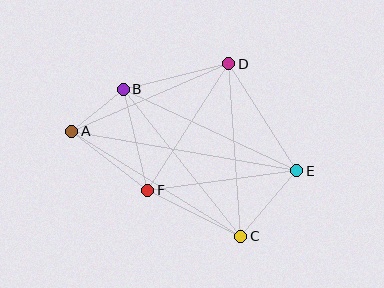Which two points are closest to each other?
Points A and B are closest to each other.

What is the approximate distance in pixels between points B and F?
The distance between B and F is approximately 104 pixels.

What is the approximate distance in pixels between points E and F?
The distance between E and F is approximately 151 pixels.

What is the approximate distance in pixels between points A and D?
The distance between A and D is approximately 171 pixels.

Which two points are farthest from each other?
Points A and E are farthest from each other.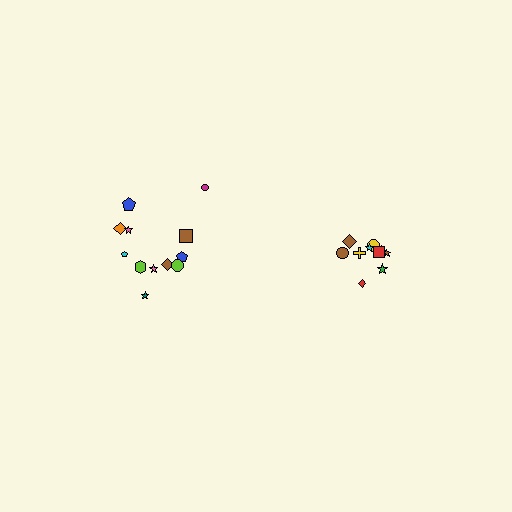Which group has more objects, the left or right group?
The left group.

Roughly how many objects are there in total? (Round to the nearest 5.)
Roughly 20 objects in total.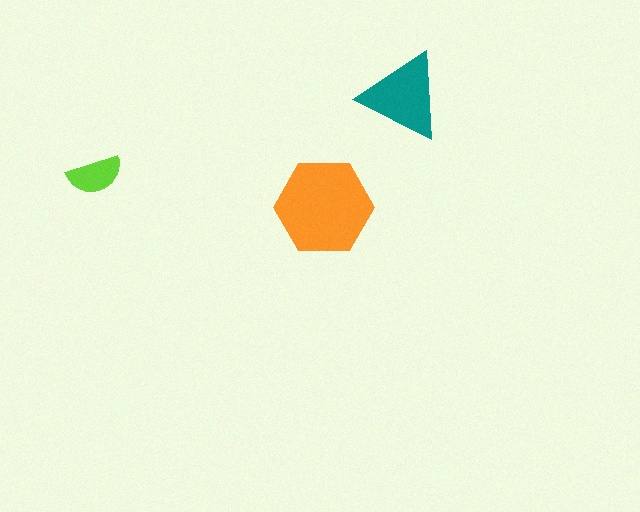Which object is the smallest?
The lime semicircle.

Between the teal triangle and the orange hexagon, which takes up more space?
The orange hexagon.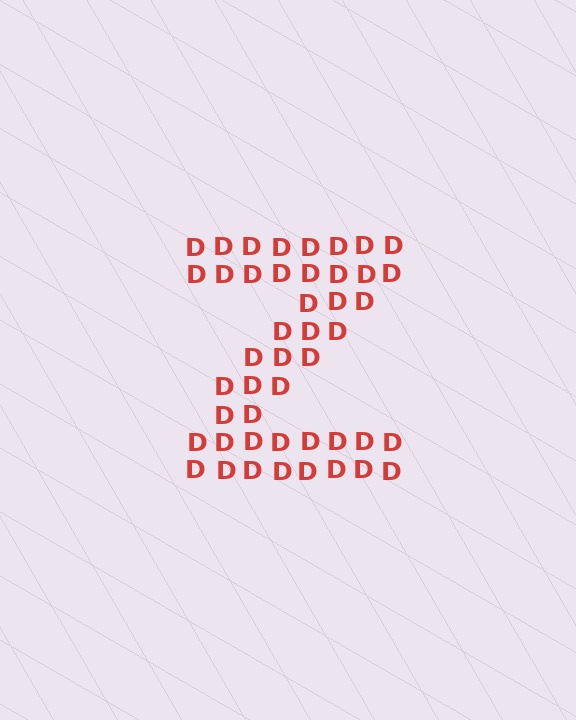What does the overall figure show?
The overall figure shows the letter Z.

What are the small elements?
The small elements are letter D's.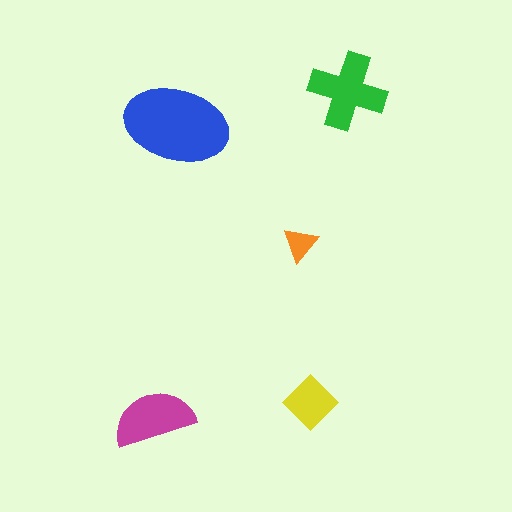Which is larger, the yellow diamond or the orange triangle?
The yellow diamond.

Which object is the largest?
The blue ellipse.